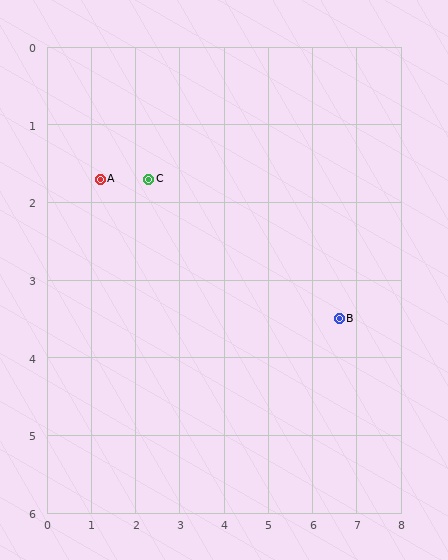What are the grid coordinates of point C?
Point C is at approximately (2.3, 1.7).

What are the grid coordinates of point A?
Point A is at approximately (1.2, 1.7).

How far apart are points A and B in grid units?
Points A and B are about 5.7 grid units apart.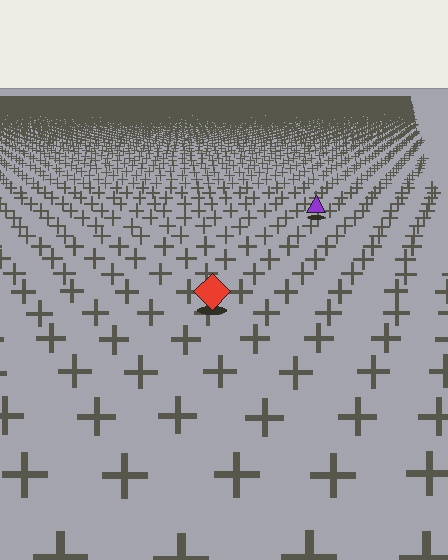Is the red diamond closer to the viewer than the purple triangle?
Yes. The red diamond is closer — you can tell from the texture gradient: the ground texture is coarser near it.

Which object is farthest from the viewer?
The purple triangle is farthest from the viewer. It appears smaller and the ground texture around it is denser.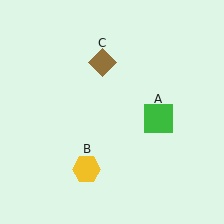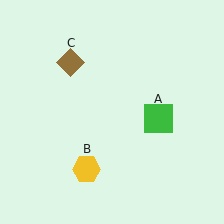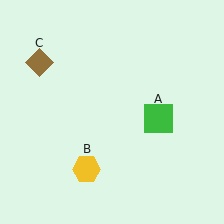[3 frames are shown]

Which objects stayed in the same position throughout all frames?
Green square (object A) and yellow hexagon (object B) remained stationary.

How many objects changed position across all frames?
1 object changed position: brown diamond (object C).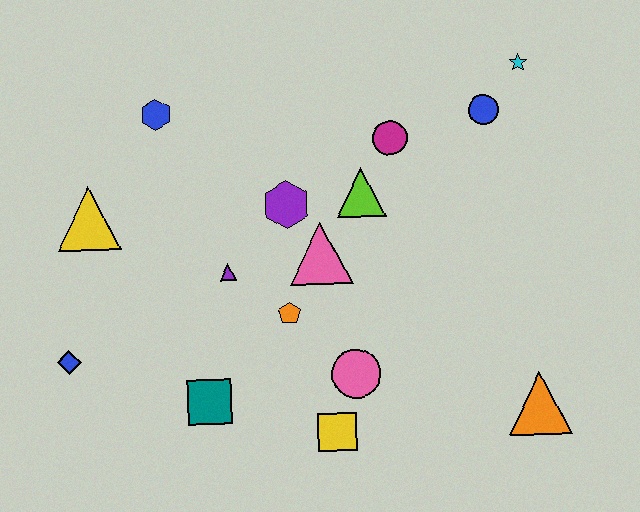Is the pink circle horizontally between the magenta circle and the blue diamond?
Yes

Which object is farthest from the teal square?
The cyan star is farthest from the teal square.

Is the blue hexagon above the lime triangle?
Yes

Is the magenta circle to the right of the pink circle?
Yes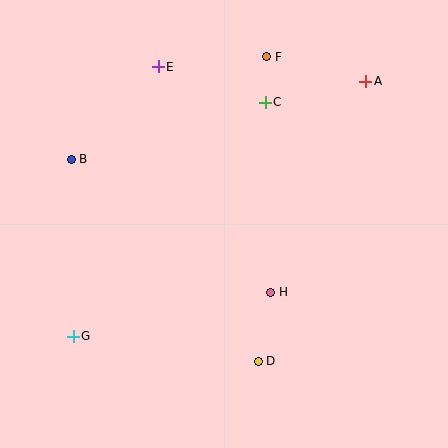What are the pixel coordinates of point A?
Point A is at (366, 81).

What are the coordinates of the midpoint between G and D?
The midpoint between G and D is at (166, 349).